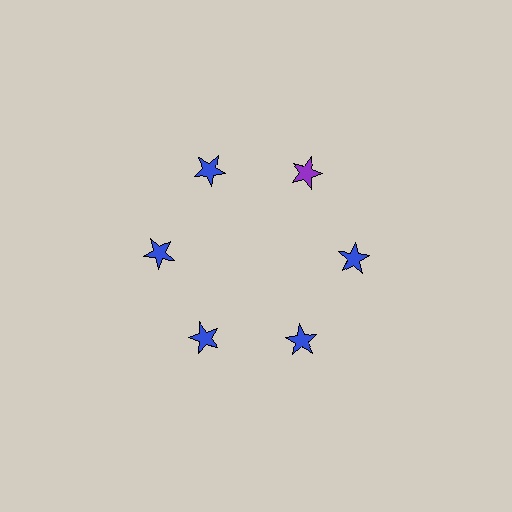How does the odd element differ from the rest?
It has a different color: purple instead of blue.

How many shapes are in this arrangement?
There are 6 shapes arranged in a ring pattern.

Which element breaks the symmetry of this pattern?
The purple star at roughly the 1 o'clock position breaks the symmetry. All other shapes are blue stars.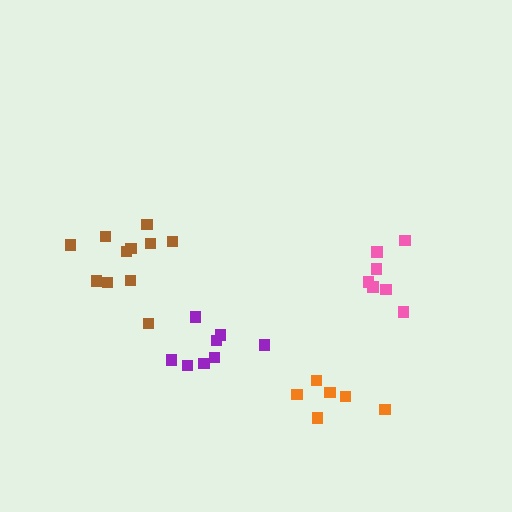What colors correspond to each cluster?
The clusters are colored: purple, brown, orange, pink.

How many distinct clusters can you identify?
There are 4 distinct clusters.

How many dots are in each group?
Group 1: 8 dots, Group 2: 11 dots, Group 3: 6 dots, Group 4: 7 dots (32 total).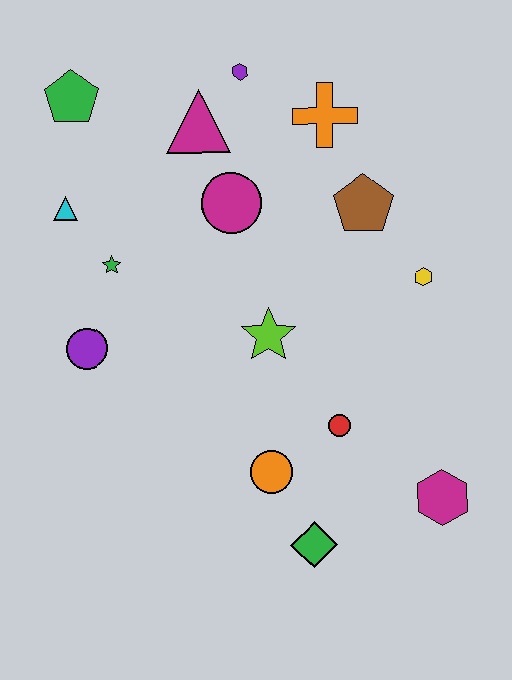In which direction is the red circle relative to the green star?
The red circle is to the right of the green star.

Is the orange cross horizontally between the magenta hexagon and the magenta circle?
Yes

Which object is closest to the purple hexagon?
The magenta triangle is closest to the purple hexagon.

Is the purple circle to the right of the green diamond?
No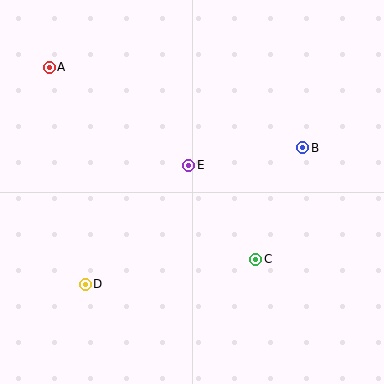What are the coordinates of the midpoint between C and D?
The midpoint between C and D is at (170, 272).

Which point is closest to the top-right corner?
Point B is closest to the top-right corner.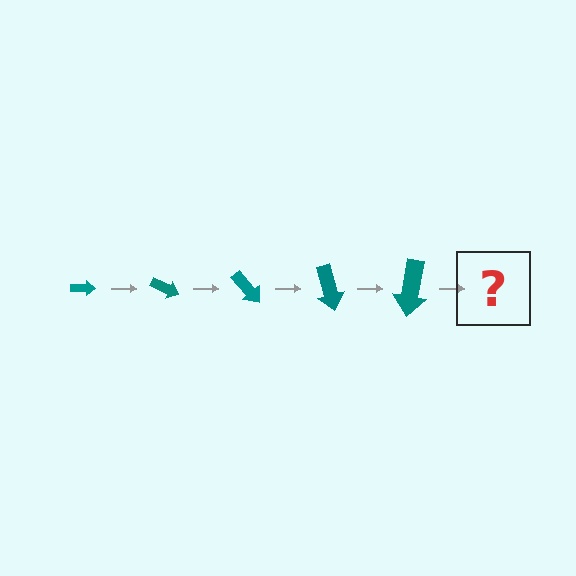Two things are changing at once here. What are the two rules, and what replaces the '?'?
The two rules are that the arrow grows larger each step and it rotates 25 degrees each step. The '?' should be an arrow, larger than the previous one and rotated 125 degrees from the start.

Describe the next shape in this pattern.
It should be an arrow, larger than the previous one and rotated 125 degrees from the start.